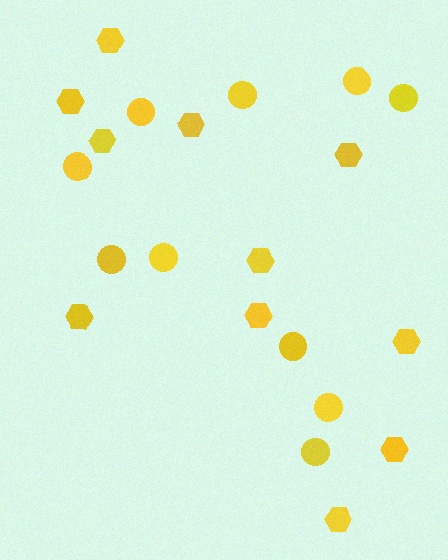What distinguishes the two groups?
There are 2 groups: one group of circles (10) and one group of hexagons (11).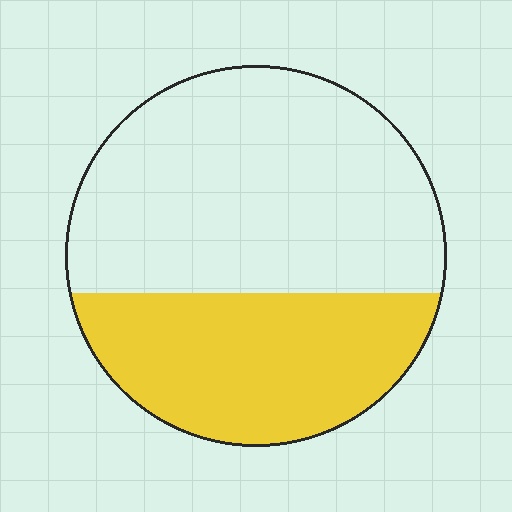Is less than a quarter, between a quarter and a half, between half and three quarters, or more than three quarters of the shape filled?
Between a quarter and a half.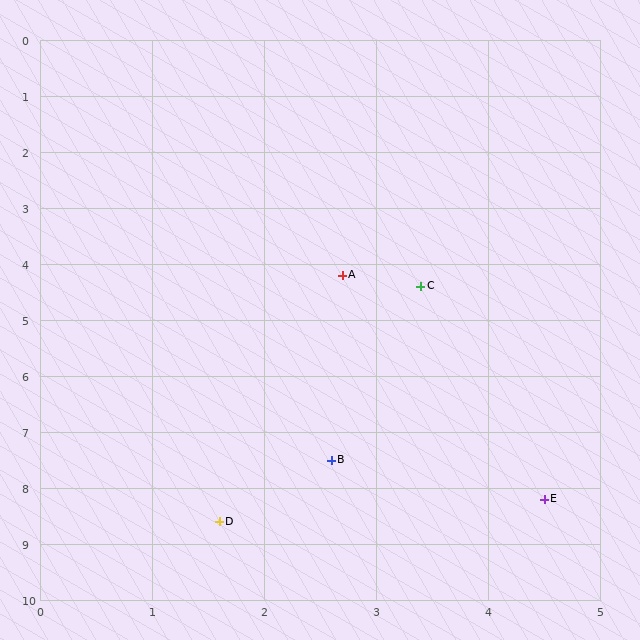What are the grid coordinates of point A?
Point A is at approximately (2.7, 4.2).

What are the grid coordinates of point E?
Point E is at approximately (4.5, 8.2).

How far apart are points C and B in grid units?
Points C and B are about 3.2 grid units apart.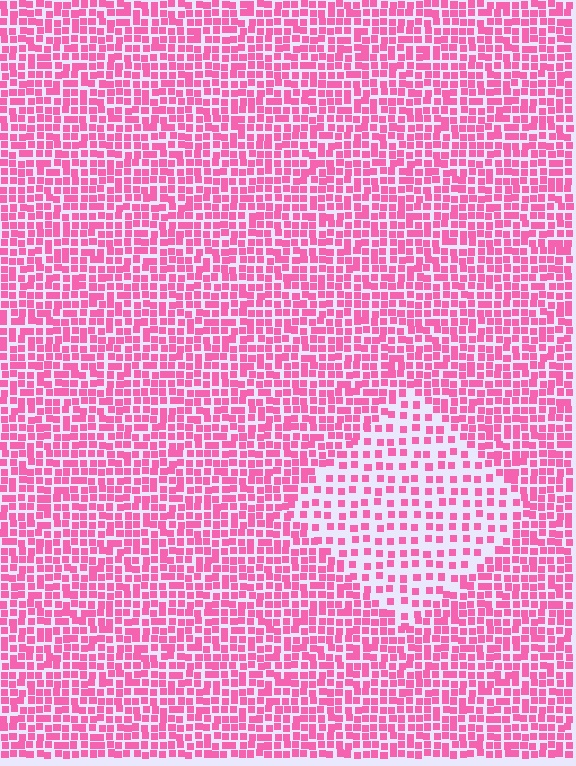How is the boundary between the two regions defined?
The boundary is defined by a change in element density (approximately 2.0x ratio). All elements are the same color, size, and shape.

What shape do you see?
I see a diamond.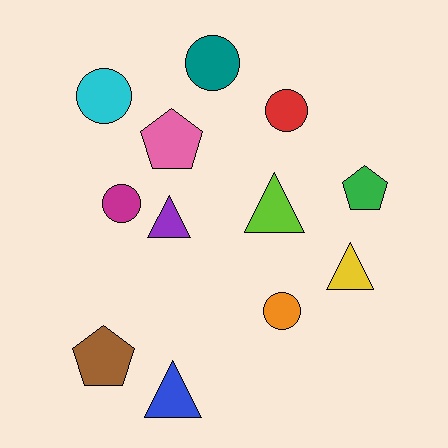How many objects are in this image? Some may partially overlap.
There are 12 objects.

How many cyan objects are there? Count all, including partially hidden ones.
There is 1 cyan object.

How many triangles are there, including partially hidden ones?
There are 4 triangles.